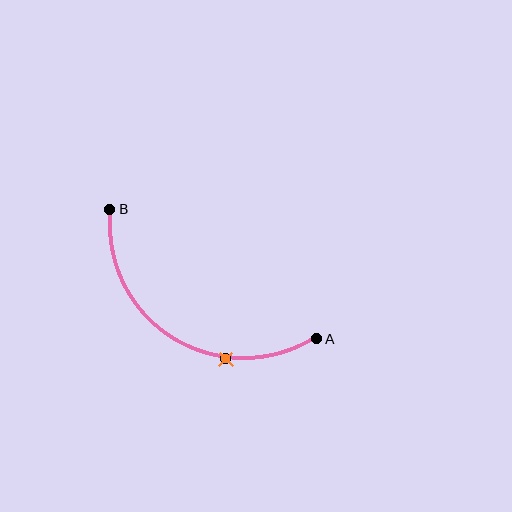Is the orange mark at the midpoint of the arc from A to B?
No. The orange mark lies on the arc but is closer to endpoint A. The arc midpoint would be at the point on the curve equidistant along the arc from both A and B.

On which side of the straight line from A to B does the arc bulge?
The arc bulges below the straight line connecting A and B.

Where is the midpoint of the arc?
The arc midpoint is the point on the curve farthest from the straight line joining A and B. It sits below that line.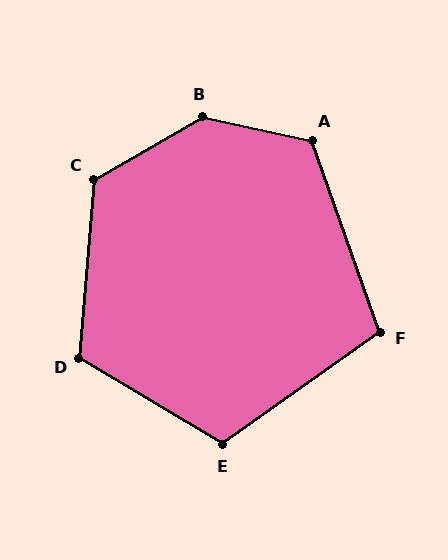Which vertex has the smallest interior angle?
F, at approximately 106 degrees.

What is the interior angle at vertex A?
Approximately 122 degrees (obtuse).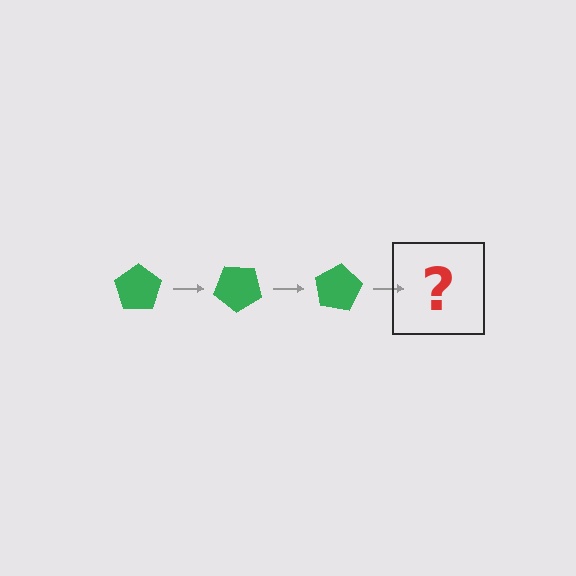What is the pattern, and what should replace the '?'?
The pattern is that the pentagon rotates 40 degrees each step. The '?' should be a green pentagon rotated 120 degrees.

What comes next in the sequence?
The next element should be a green pentagon rotated 120 degrees.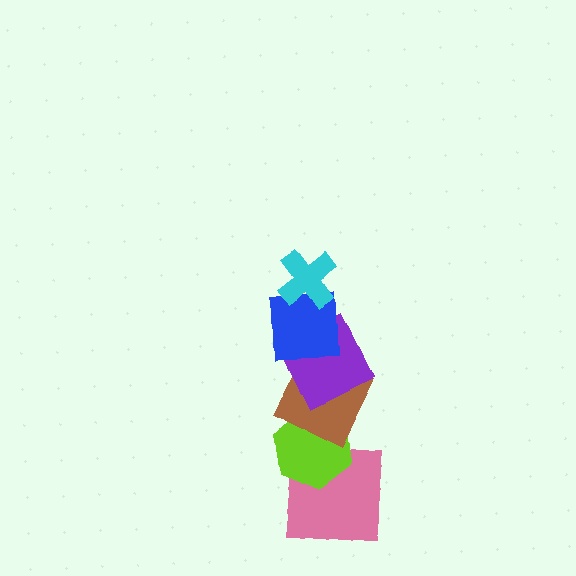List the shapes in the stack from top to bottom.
From top to bottom: the cyan cross, the blue square, the purple square, the brown square, the lime hexagon, the pink square.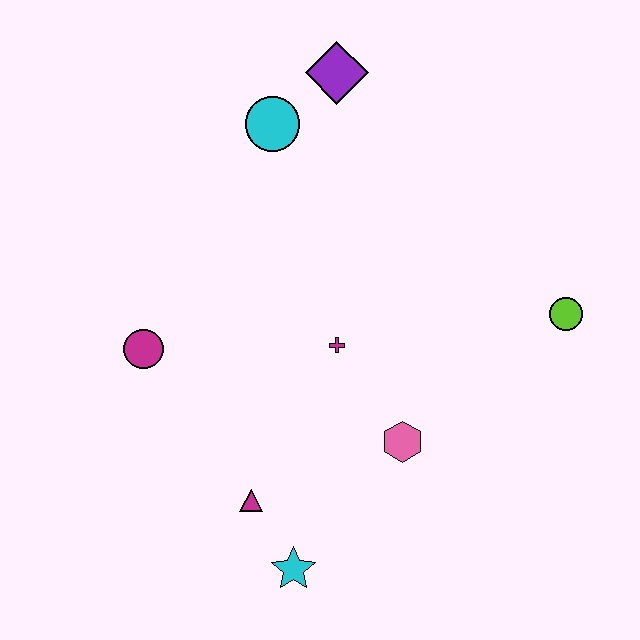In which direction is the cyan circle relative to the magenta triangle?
The cyan circle is above the magenta triangle.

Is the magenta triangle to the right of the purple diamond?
No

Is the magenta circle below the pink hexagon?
No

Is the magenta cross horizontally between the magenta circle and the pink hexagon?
Yes